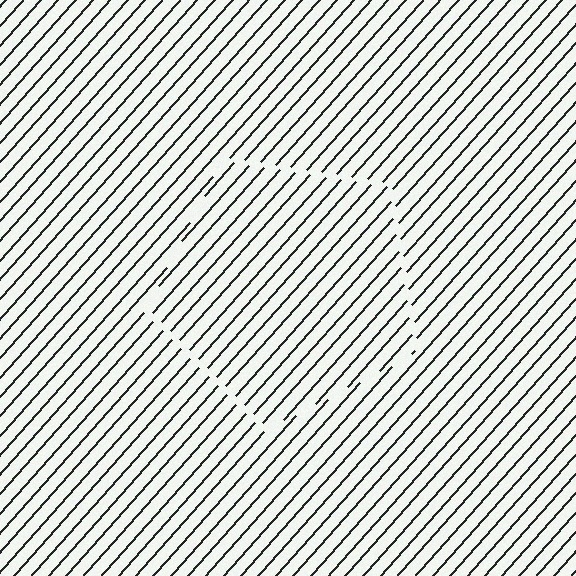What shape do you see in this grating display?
An illusory pentagon. The interior of the shape contains the same grating, shifted by half a period — the contour is defined by the phase discontinuity where line-ends from the inner and outer gratings abut.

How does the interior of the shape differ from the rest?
The interior of the shape contains the same grating, shifted by half a period — the contour is defined by the phase discontinuity where line-ends from the inner and outer gratings abut.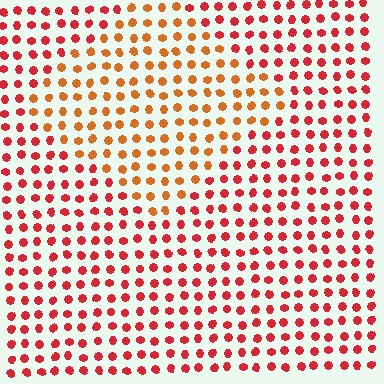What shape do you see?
I see a diamond.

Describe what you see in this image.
The image is filled with small red elements in a uniform arrangement. A diamond-shaped region is visible where the elements are tinted to a slightly different hue, forming a subtle color boundary.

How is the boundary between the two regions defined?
The boundary is defined purely by a slight shift in hue (about 31 degrees). Spacing, size, and orientation are identical on both sides.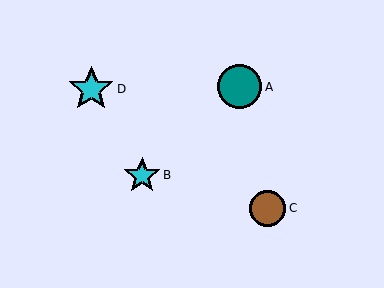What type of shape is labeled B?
Shape B is a cyan star.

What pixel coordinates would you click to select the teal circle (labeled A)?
Click at (240, 87) to select the teal circle A.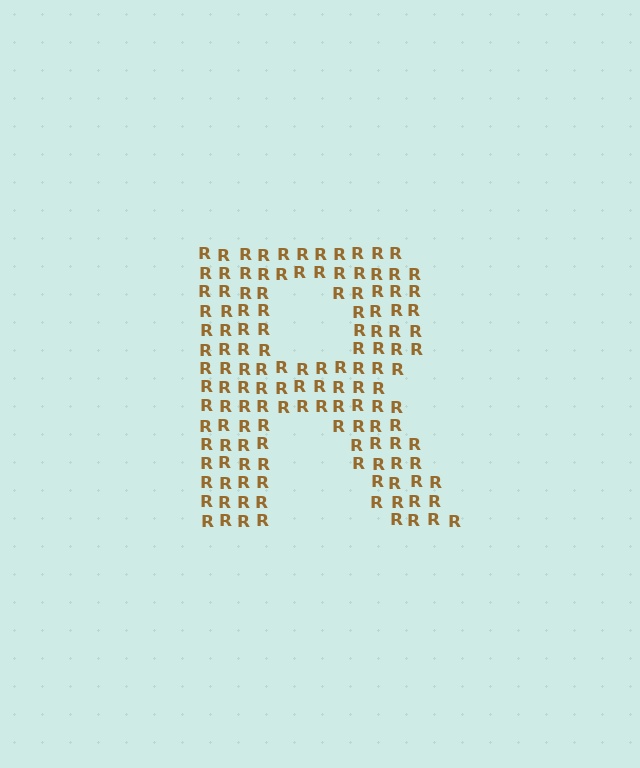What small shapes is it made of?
It is made of small letter R's.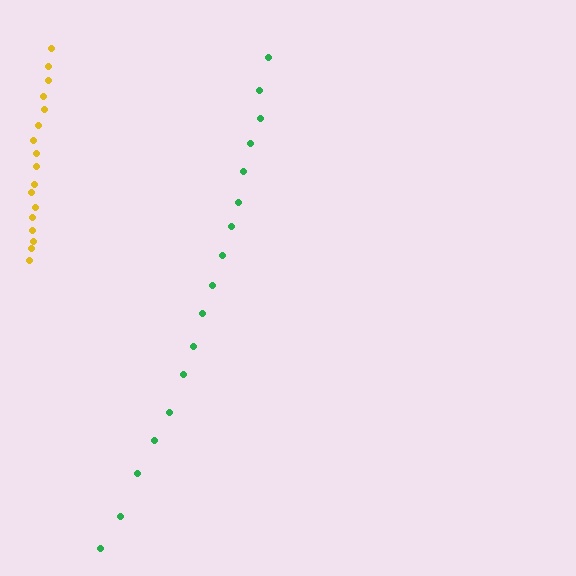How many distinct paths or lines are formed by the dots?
There are 2 distinct paths.